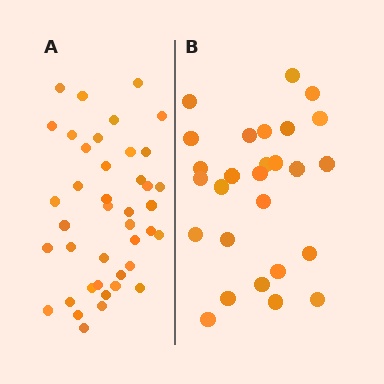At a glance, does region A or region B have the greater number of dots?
Region A (the left region) has more dots.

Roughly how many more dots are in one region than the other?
Region A has approximately 15 more dots than region B.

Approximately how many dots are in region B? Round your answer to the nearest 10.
About 30 dots. (The exact count is 27, which rounds to 30.)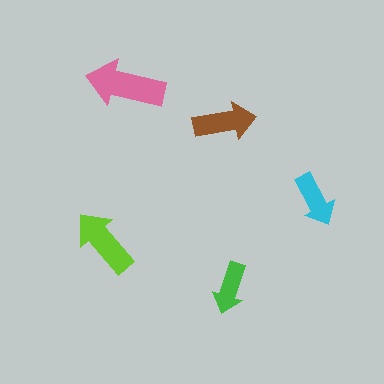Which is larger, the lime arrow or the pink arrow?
The pink one.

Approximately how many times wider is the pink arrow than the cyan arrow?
About 1.5 times wider.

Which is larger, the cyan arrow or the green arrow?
The cyan one.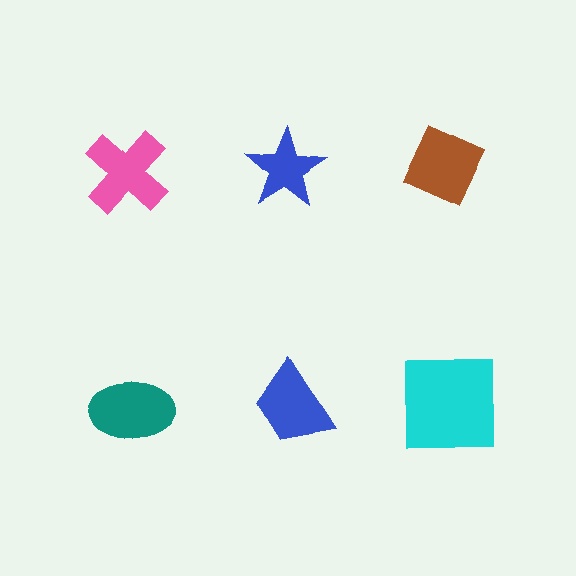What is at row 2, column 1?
A teal ellipse.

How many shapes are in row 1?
3 shapes.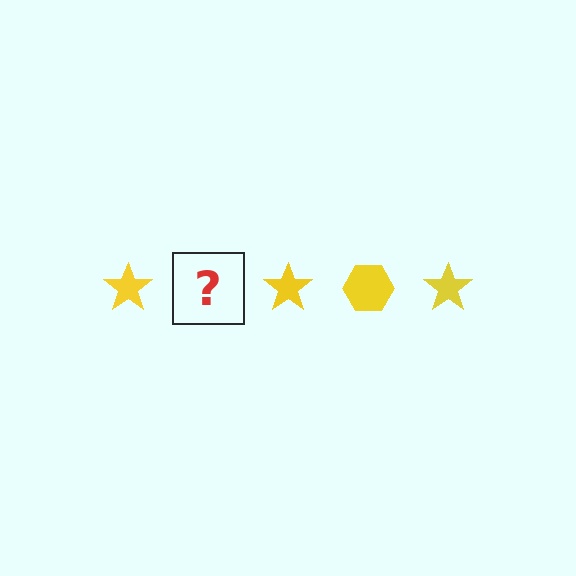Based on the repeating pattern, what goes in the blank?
The blank should be a yellow hexagon.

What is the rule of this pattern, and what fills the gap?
The rule is that the pattern cycles through star, hexagon shapes in yellow. The gap should be filled with a yellow hexagon.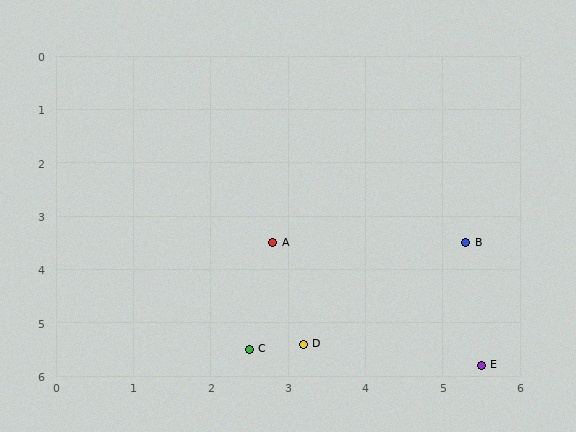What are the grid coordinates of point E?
Point E is at approximately (5.5, 5.8).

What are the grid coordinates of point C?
Point C is at approximately (2.5, 5.5).